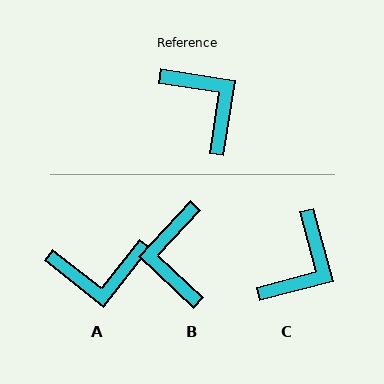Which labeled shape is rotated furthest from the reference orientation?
B, about 146 degrees away.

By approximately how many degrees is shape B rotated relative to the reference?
Approximately 146 degrees counter-clockwise.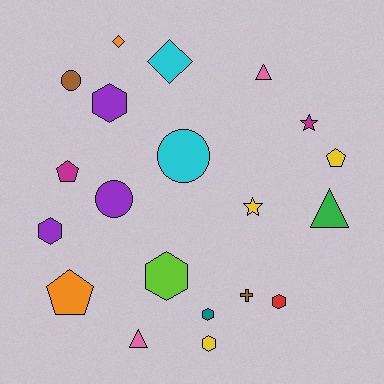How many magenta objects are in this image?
There are 2 magenta objects.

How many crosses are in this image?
There is 1 cross.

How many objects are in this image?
There are 20 objects.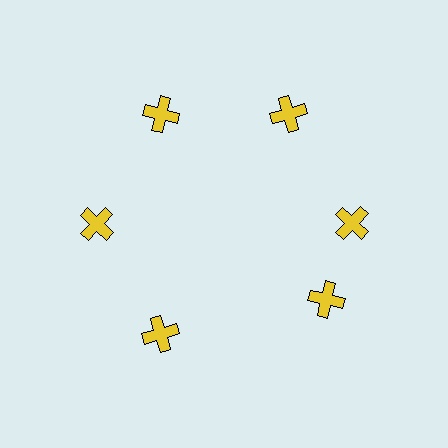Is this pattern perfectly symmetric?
No. The 6 yellow crosses are arranged in a ring, but one element near the 5 o'clock position is rotated out of alignment along the ring, breaking the 6-fold rotational symmetry.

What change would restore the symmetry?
The symmetry would be restored by rotating it back into even spacing with its neighbors so that all 6 crosses sit at equal angles and equal distance from the center.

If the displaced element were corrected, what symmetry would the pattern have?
It would have 6-fold rotational symmetry — the pattern would map onto itself every 60 degrees.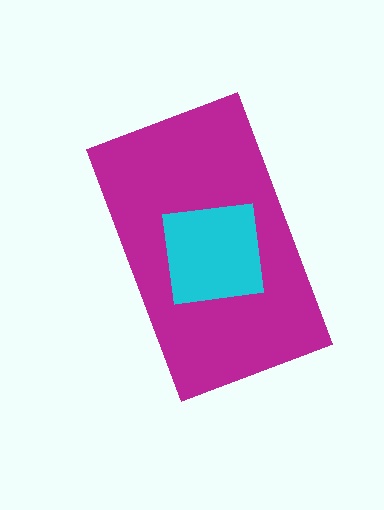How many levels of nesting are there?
2.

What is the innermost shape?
The cyan square.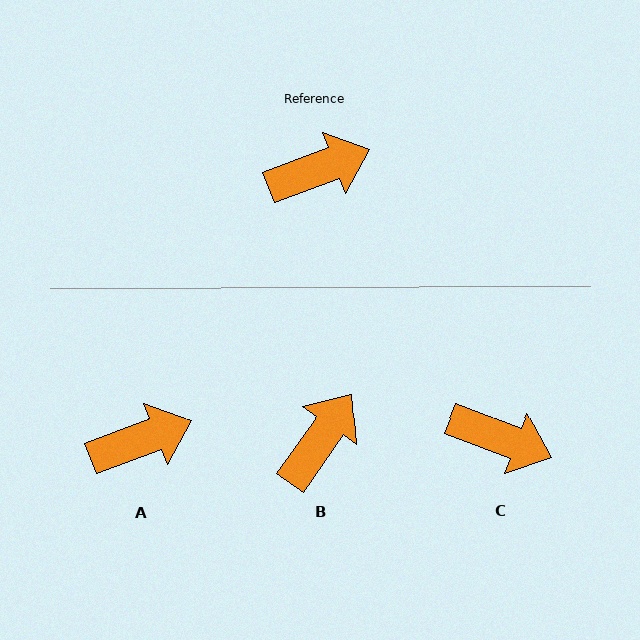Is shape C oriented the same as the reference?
No, it is off by about 41 degrees.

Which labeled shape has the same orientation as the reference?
A.